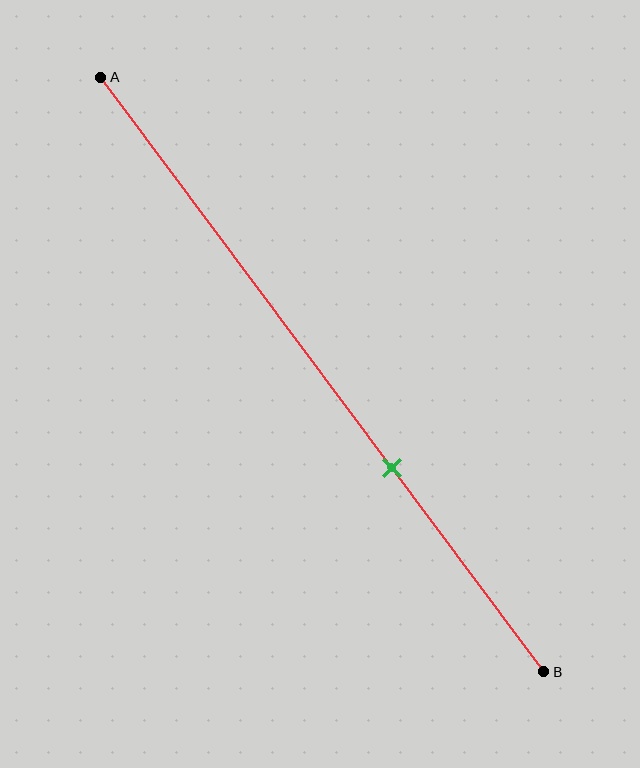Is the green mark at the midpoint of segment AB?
No, the mark is at about 65% from A, not at the 50% midpoint.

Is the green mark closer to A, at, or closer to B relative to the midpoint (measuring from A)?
The green mark is closer to point B than the midpoint of segment AB.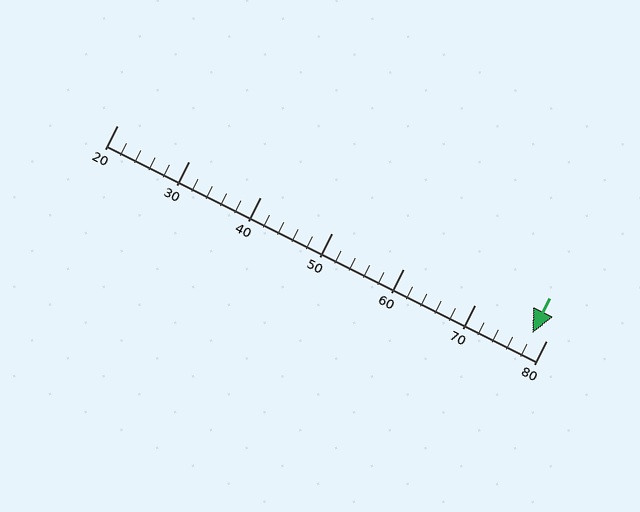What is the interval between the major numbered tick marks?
The major tick marks are spaced 10 units apart.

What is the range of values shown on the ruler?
The ruler shows values from 20 to 80.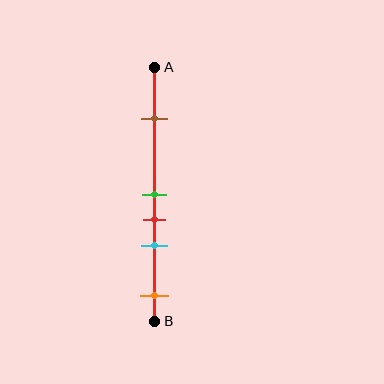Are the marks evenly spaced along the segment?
No, the marks are not evenly spaced.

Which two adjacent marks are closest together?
The green and red marks are the closest adjacent pair.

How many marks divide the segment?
There are 5 marks dividing the segment.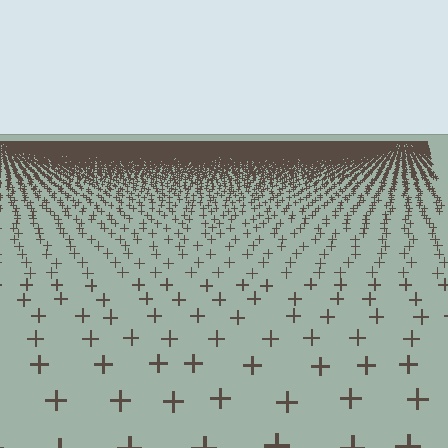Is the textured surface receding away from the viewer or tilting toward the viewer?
The surface is receding away from the viewer. Texture elements get smaller and denser toward the top.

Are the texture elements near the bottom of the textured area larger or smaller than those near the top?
Larger. Near the bottom, elements are closer to the viewer and appear at a bigger on-screen size.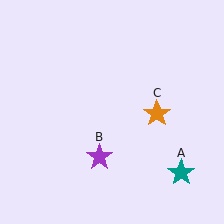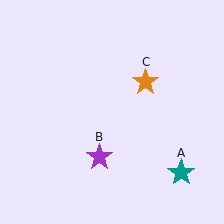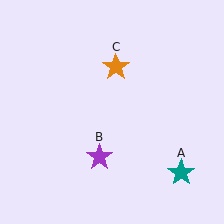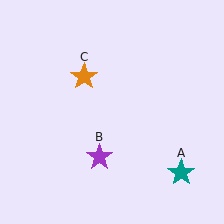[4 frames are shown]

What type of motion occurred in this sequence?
The orange star (object C) rotated counterclockwise around the center of the scene.